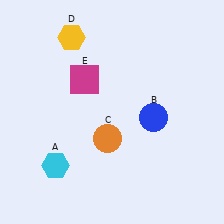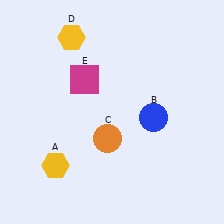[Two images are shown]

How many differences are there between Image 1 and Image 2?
There is 1 difference between the two images.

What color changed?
The hexagon (A) changed from cyan in Image 1 to yellow in Image 2.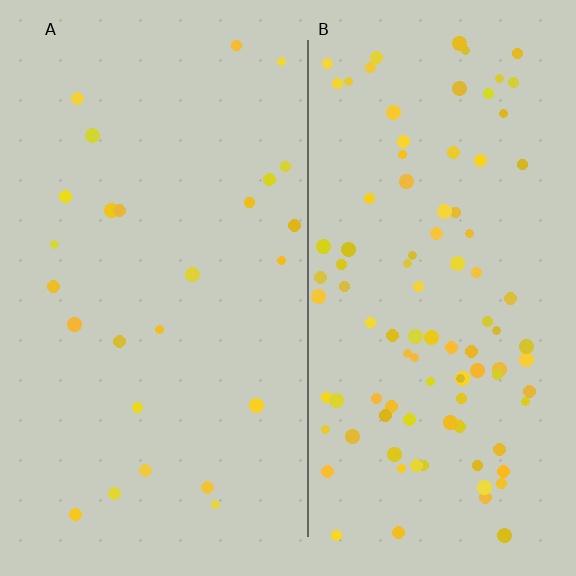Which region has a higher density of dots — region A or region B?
B (the right).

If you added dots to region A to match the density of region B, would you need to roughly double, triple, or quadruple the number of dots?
Approximately quadruple.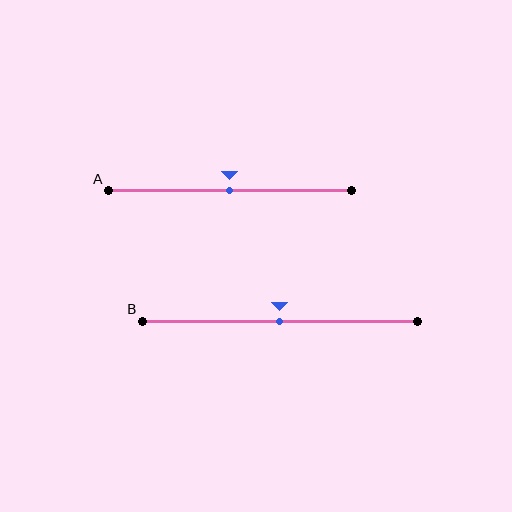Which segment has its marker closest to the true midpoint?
Segment A has its marker closest to the true midpoint.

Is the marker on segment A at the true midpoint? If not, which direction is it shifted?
Yes, the marker on segment A is at the true midpoint.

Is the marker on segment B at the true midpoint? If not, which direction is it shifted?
Yes, the marker on segment B is at the true midpoint.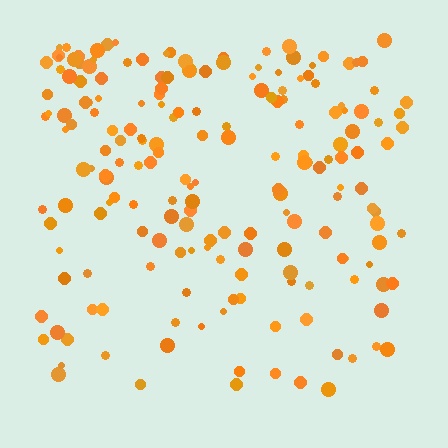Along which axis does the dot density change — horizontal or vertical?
Vertical.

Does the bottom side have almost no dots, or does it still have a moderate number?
Still a moderate number, just noticeably fewer than the top.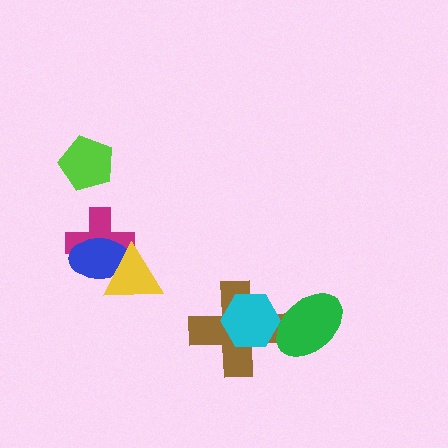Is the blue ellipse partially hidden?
Yes, it is partially covered by another shape.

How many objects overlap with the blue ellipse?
2 objects overlap with the blue ellipse.